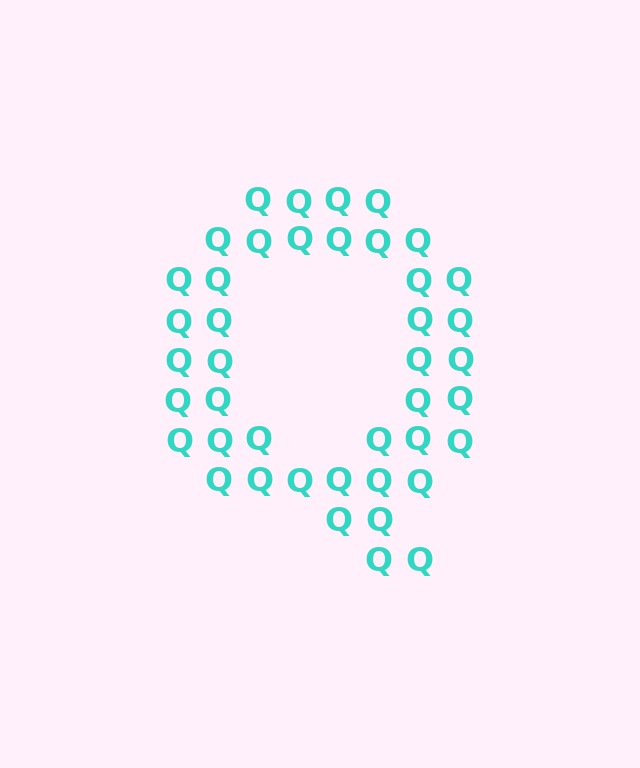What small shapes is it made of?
It is made of small letter Q's.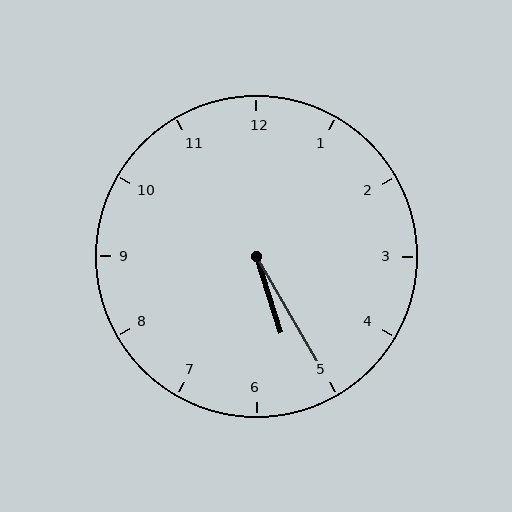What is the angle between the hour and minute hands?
Approximately 12 degrees.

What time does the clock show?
5:25.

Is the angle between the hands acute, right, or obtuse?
It is acute.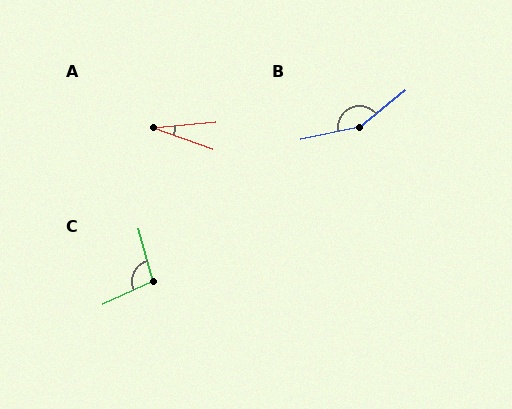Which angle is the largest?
B, at approximately 153 degrees.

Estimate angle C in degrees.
Approximately 99 degrees.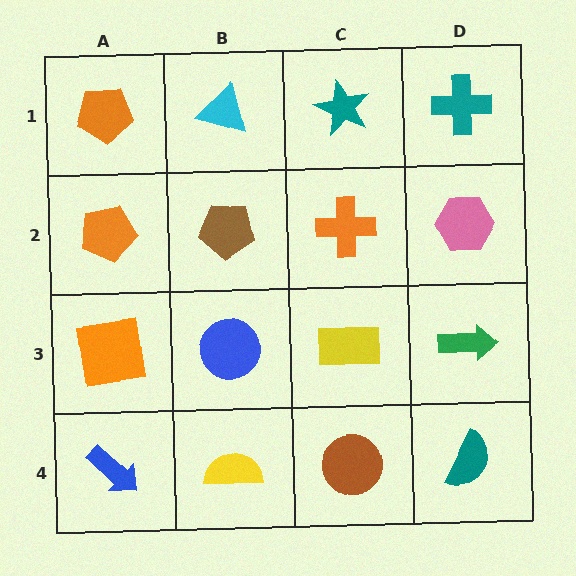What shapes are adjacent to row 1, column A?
An orange pentagon (row 2, column A), a cyan triangle (row 1, column B).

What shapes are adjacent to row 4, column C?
A yellow rectangle (row 3, column C), a yellow semicircle (row 4, column B), a teal semicircle (row 4, column D).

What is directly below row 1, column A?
An orange pentagon.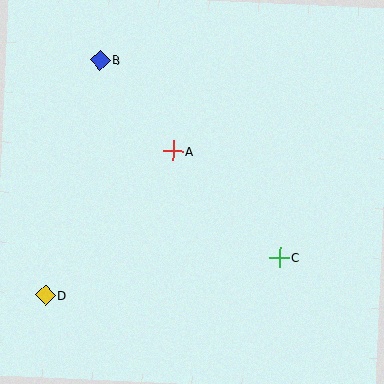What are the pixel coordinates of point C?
Point C is at (279, 257).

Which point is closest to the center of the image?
Point A at (173, 151) is closest to the center.